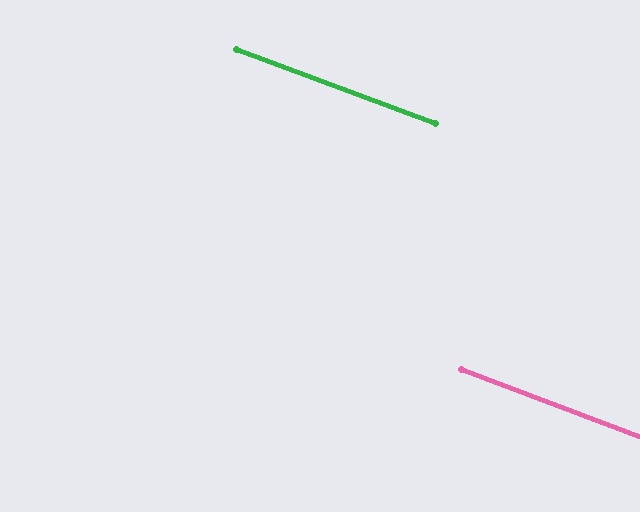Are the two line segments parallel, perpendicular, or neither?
Parallel — their directions differ by only 0.6°.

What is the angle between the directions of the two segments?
Approximately 1 degree.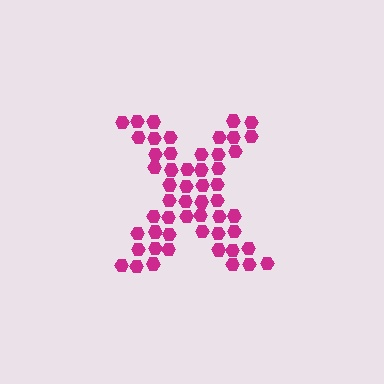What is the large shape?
The large shape is the letter X.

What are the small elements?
The small elements are hexagons.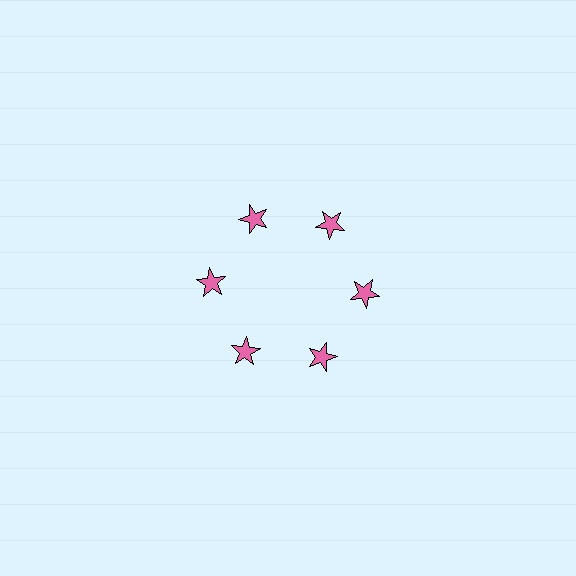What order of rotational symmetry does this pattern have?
This pattern has 6-fold rotational symmetry.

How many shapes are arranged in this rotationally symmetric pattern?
There are 6 shapes, arranged in 6 groups of 1.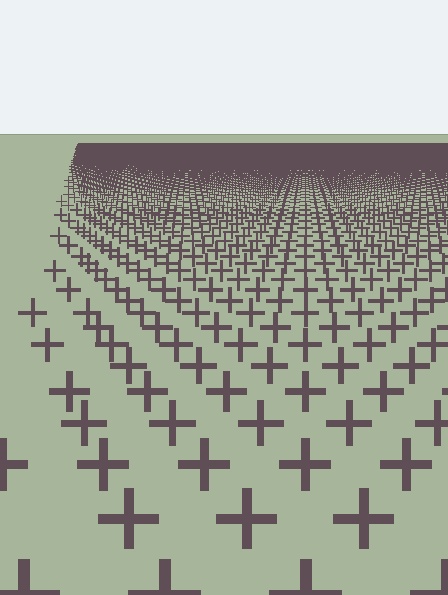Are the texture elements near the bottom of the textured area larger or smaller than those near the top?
Larger. Near the bottom, elements are closer to the viewer and appear at a bigger on-screen size.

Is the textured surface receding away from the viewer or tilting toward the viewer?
The surface is receding away from the viewer. Texture elements get smaller and denser toward the top.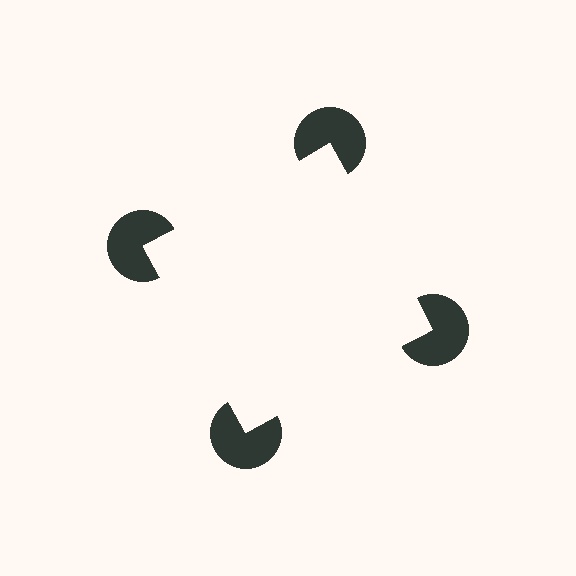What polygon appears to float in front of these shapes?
An illusory square — its edges are inferred from the aligned wedge cuts in the pac-man discs, not physically drawn.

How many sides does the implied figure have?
4 sides.